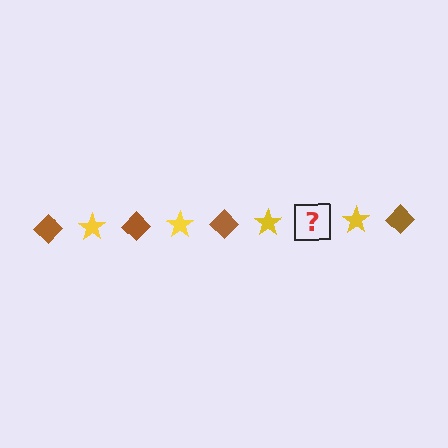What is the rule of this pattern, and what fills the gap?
The rule is that the pattern alternates between brown diamond and yellow star. The gap should be filled with a brown diamond.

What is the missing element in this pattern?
The missing element is a brown diamond.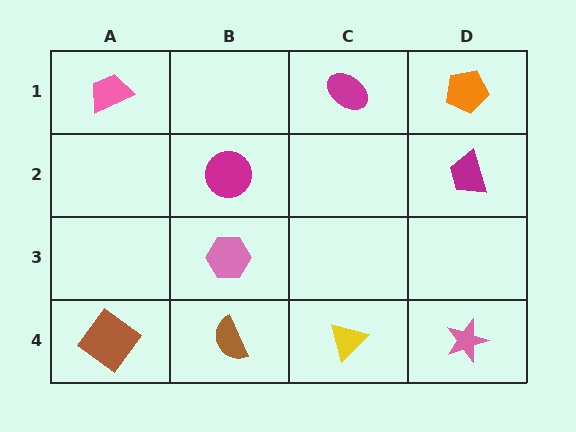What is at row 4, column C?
A yellow triangle.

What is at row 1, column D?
An orange pentagon.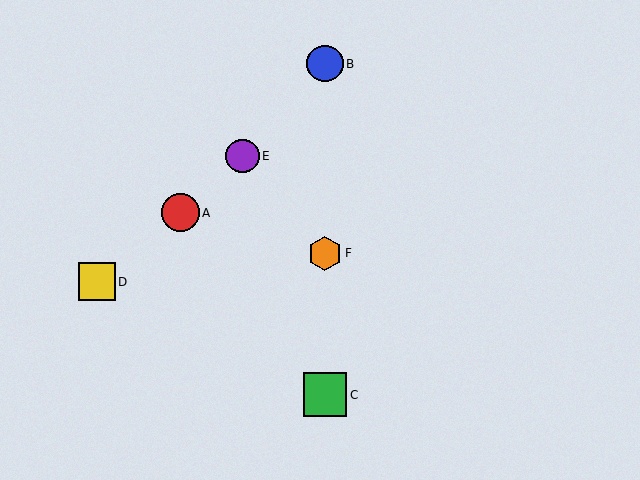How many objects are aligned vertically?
3 objects (B, C, F) are aligned vertically.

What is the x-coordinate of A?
Object A is at x≈180.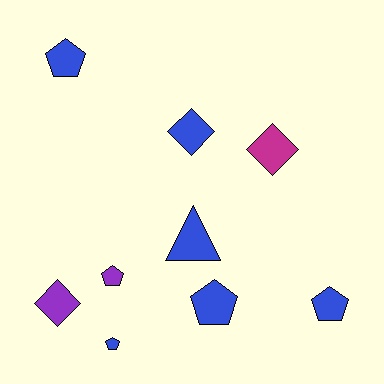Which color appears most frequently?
Blue, with 6 objects.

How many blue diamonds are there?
There is 1 blue diamond.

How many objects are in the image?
There are 9 objects.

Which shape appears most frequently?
Pentagon, with 5 objects.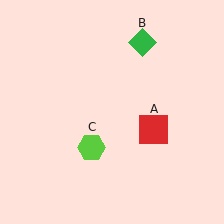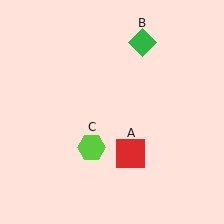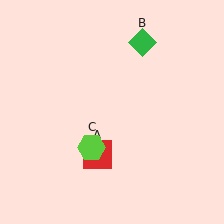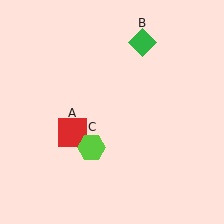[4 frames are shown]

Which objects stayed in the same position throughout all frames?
Green diamond (object B) and lime hexagon (object C) remained stationary.